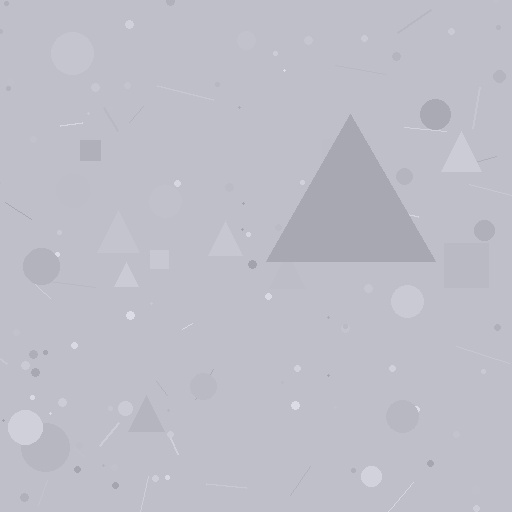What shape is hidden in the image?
A triangle is hidden in the image.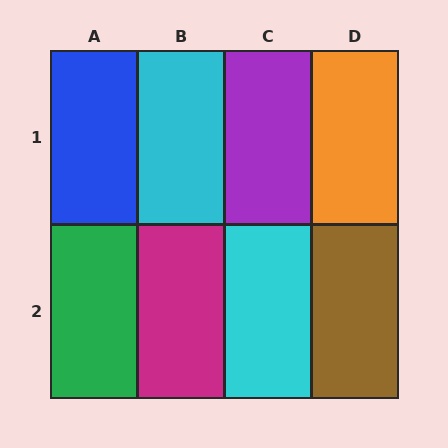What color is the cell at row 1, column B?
Cyan.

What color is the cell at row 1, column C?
Purple.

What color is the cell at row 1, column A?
Blue.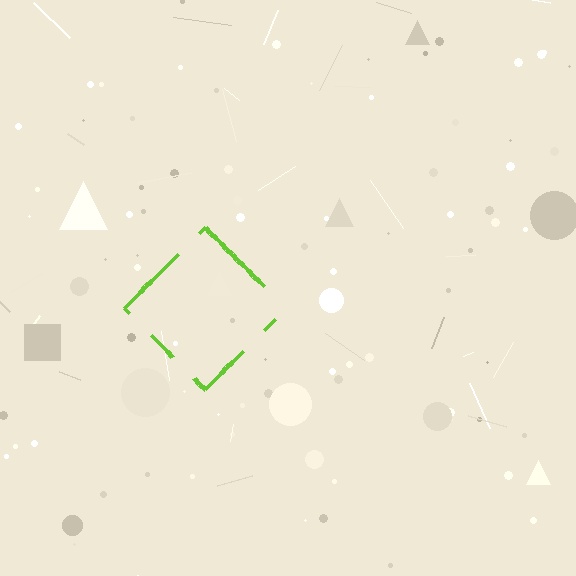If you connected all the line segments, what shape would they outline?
They would outline a diamond.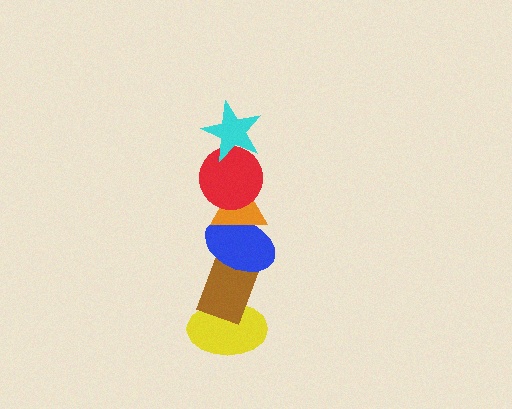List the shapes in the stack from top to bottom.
From top to bottom: the cyan star, the red circle, the orange triangle, the blue ellipse, the brown rectangle, the yellow ellipse.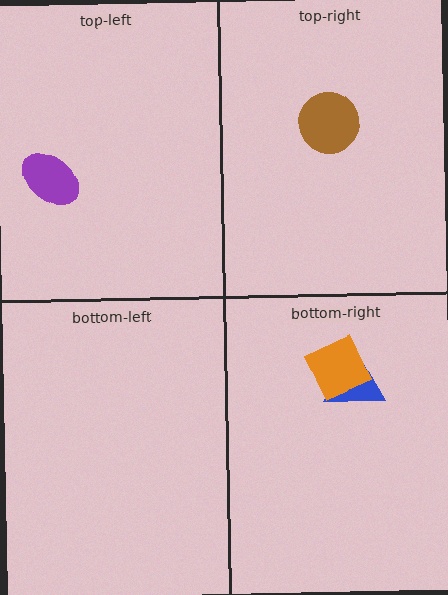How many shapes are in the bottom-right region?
2.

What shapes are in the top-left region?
The purple ellipse.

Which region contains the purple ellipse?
The top-left region.